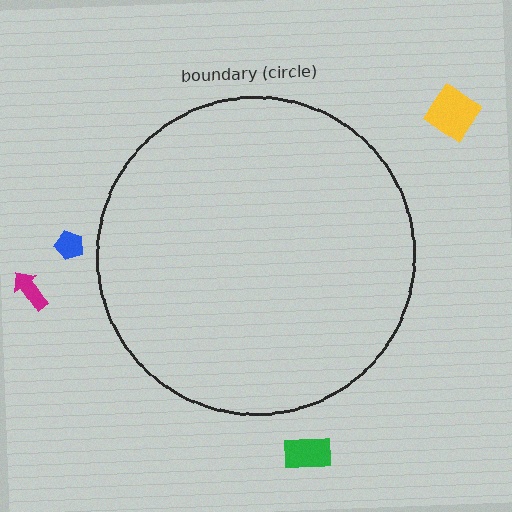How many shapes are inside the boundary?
0 inside, 4 outside.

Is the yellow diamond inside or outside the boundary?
Outside.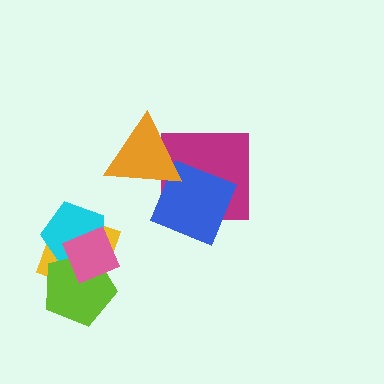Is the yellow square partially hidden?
Yes, it is partially covered by another shape.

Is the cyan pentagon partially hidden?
Yes, it is partially covered by another shape.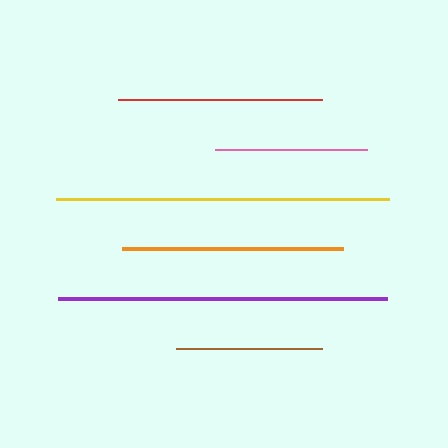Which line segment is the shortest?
The brown line is the shortest at approximately 146 pixels.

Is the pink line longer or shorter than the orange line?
The orange line is longer than the pink line.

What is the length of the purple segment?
The purple segment is approximately 329 pixels long.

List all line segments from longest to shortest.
From longest to shortest: yellow, purple, orange, red, pink, brown.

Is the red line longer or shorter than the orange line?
The orange line is longer than the red line.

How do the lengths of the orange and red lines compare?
The orange and red lines are approximately the same length.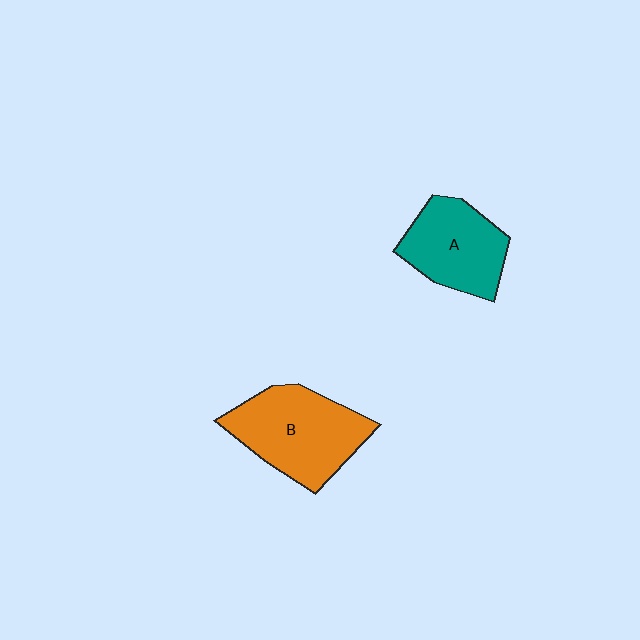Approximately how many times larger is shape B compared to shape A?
Approximately 1.3 times.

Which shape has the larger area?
Shape B (orange).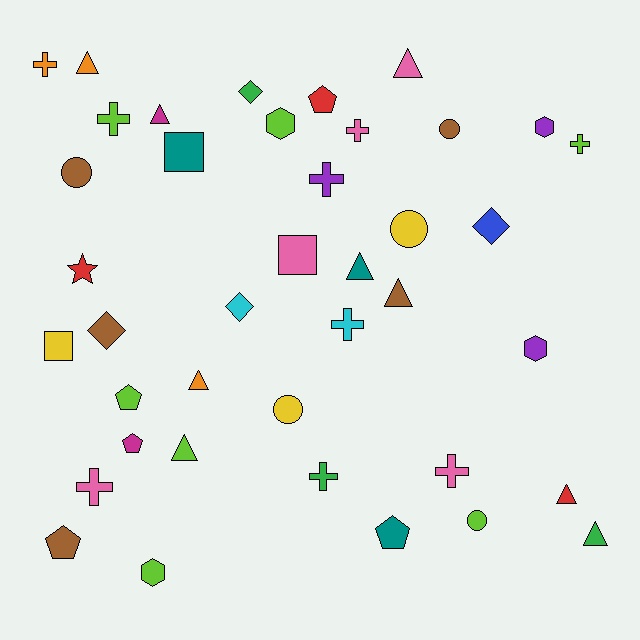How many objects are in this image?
There are 40 objects.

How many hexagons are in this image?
There are 4 hexagons.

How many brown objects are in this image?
There are 5 brown objects.